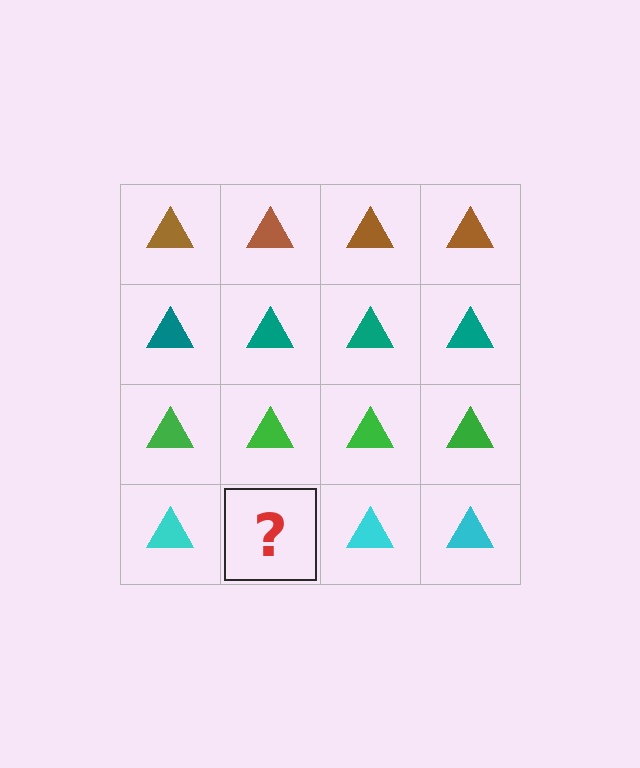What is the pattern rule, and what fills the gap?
The rule is that each row has a consistent color. The gap should be filled with a cyan triangle.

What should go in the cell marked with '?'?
The missing cell should contain a cyan triangle.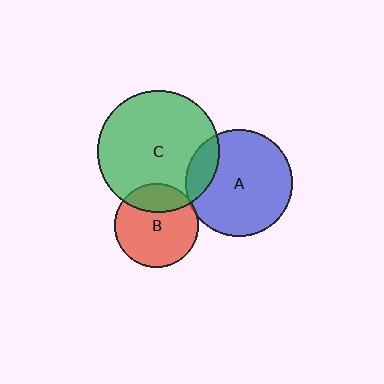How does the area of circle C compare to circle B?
Approximately 2.1 times.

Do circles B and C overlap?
Yes.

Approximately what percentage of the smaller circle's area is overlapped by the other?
Approximately 25%.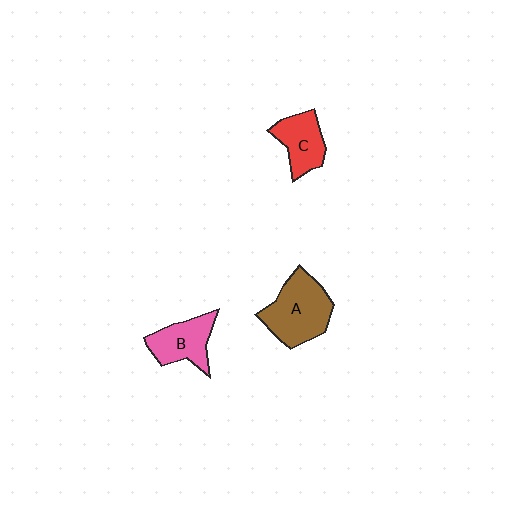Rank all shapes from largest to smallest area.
From largest to smallest: A (brown), B (pink), C (red).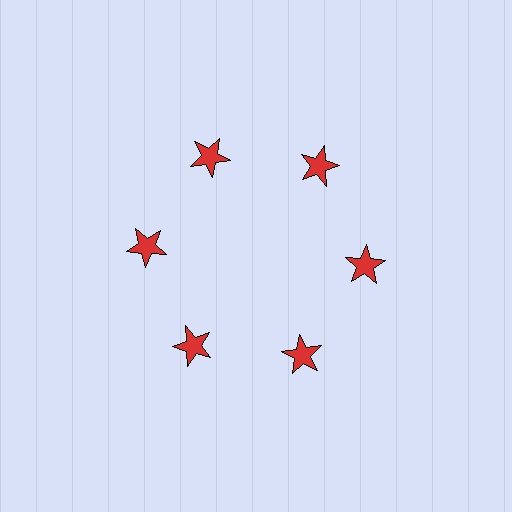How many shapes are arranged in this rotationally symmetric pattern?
There are 6 shapes, arranged in 6 groups of 1.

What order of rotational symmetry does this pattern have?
This pattern has 6-fold rotational symmetry.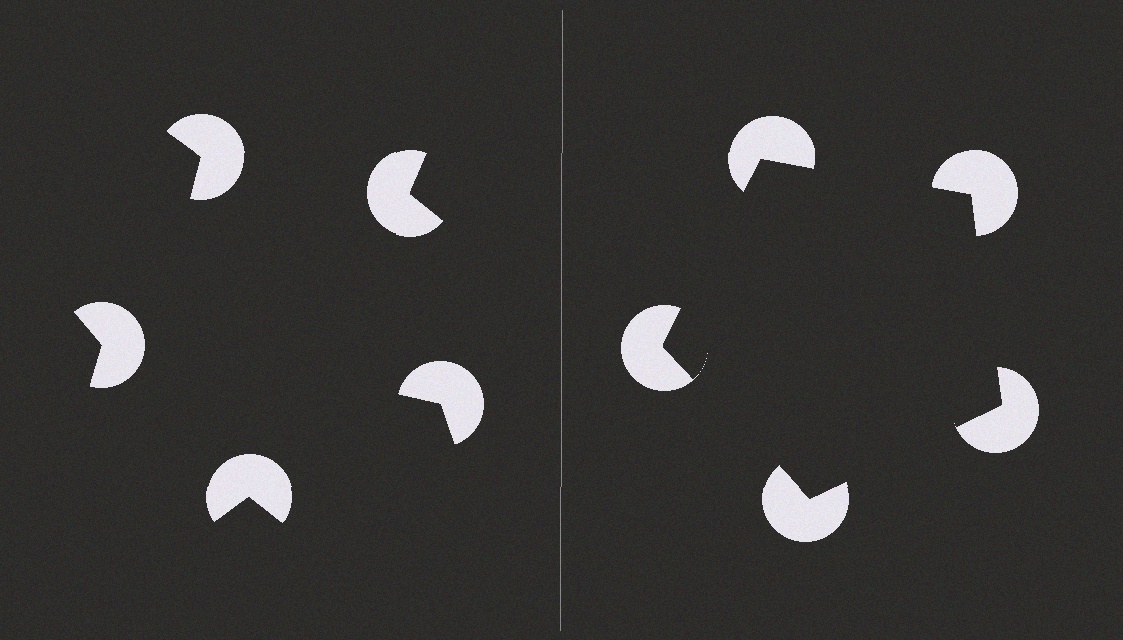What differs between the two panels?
The pac-man discs are positioned identically on both sides; only the wedge orientations differ. On the right they align to a pentagon; on the left they are misaligned.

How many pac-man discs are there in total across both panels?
10 — 5 on each side.